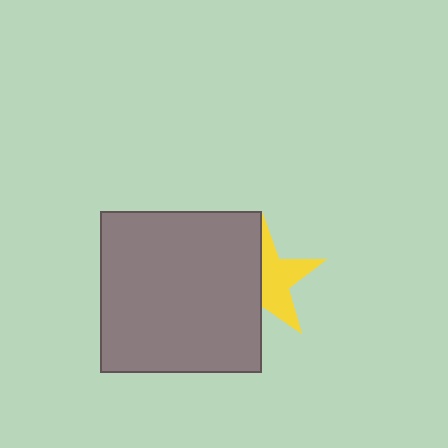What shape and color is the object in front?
The object in front is a gray square.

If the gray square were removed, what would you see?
You would see the complete yellow star.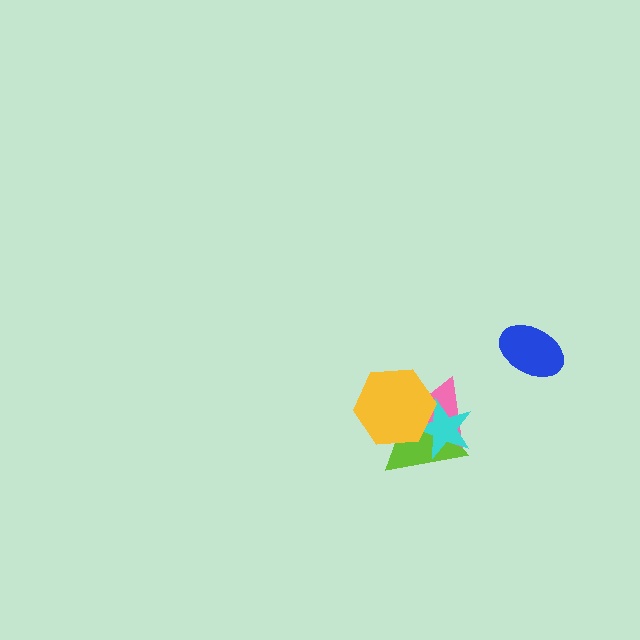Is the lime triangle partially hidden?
Yes, it is partially covered by another shape.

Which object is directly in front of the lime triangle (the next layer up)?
The pink triangle is directly in front of the lime triangle.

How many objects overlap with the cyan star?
3 objects overlap with the cyan star.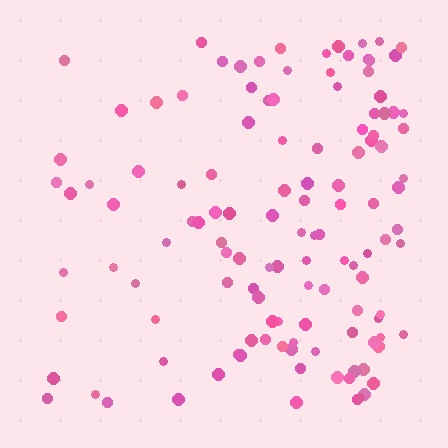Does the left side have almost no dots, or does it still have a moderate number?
Still a moderate number, just noticeably fewer than the right.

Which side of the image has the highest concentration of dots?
The right.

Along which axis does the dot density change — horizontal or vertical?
Horizontal.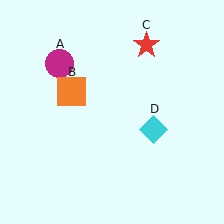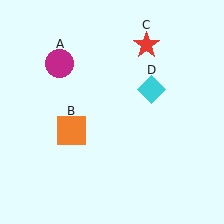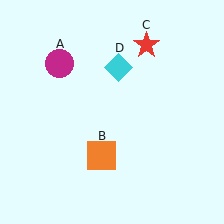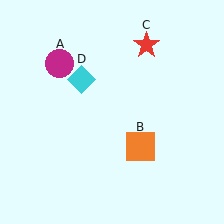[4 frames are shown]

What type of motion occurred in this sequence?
The orange square (object B), cyan diamond (object D) rotated counterclockwise around the center of the scene.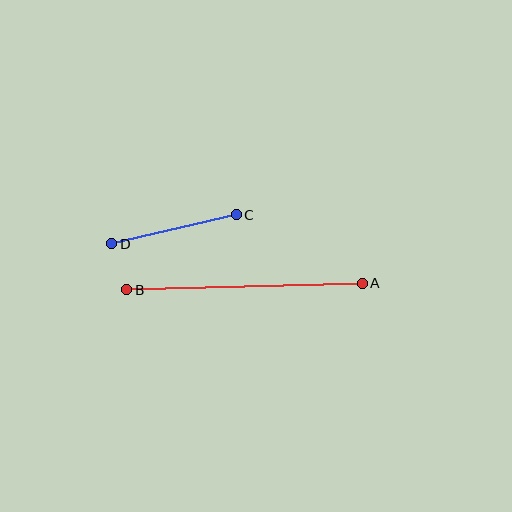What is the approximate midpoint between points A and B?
The midpoint is at approximately (244, 286) pixels.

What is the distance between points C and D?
The distance is approximately 128 pixels.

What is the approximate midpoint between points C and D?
The midpoint is at approximately (174, 229) pixels.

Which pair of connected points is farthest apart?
Points A and B are farthest apart.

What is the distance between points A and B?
The distance is approximately 236 pixels.